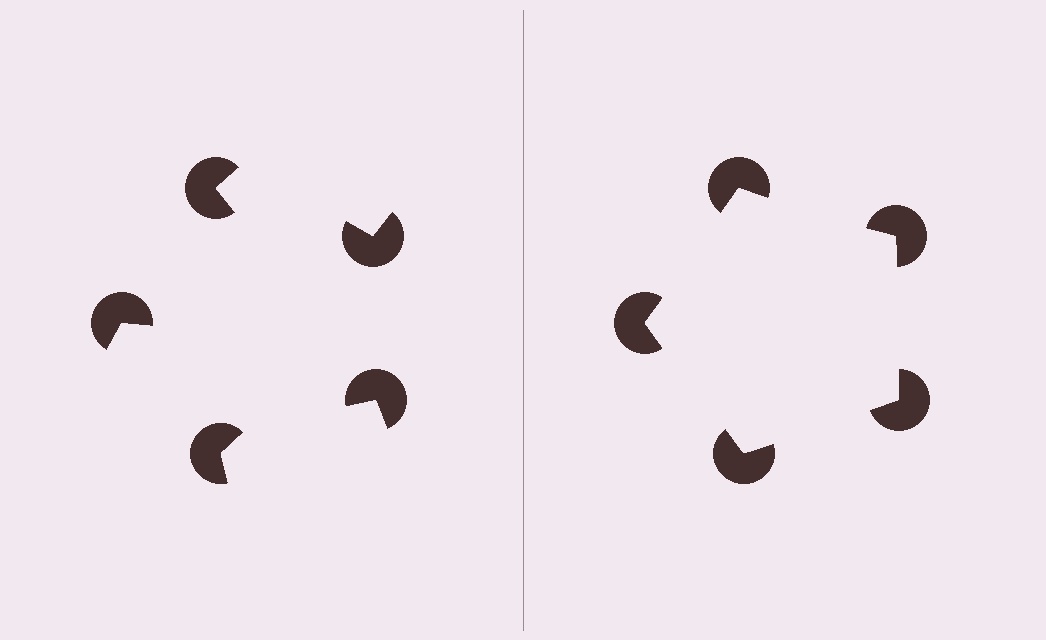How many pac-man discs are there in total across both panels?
10 — 5 on each side.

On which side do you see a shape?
An illusory pentagon appears on the right side. On the left side the wedge cuts are rotated, so no coherent shape forms.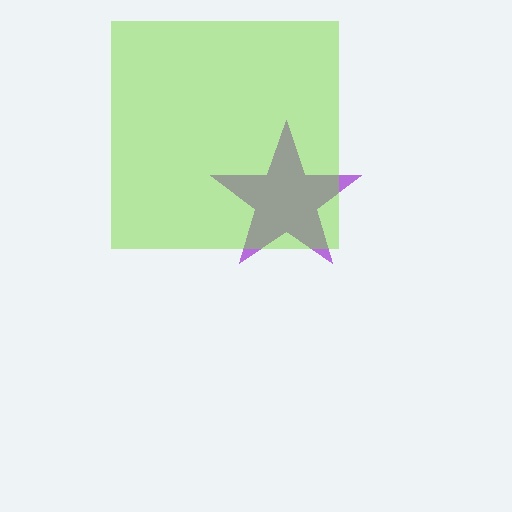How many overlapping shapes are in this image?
There are 2 overlapping shapes in the image.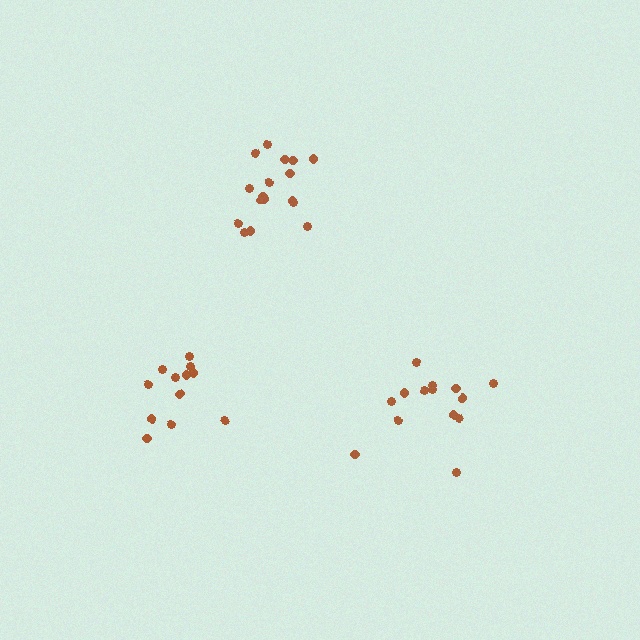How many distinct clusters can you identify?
There are 3 distinct clusters.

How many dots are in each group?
Group 1: 14 dots, Group 2: 12 dots, Group 3: 17 dots (43 total).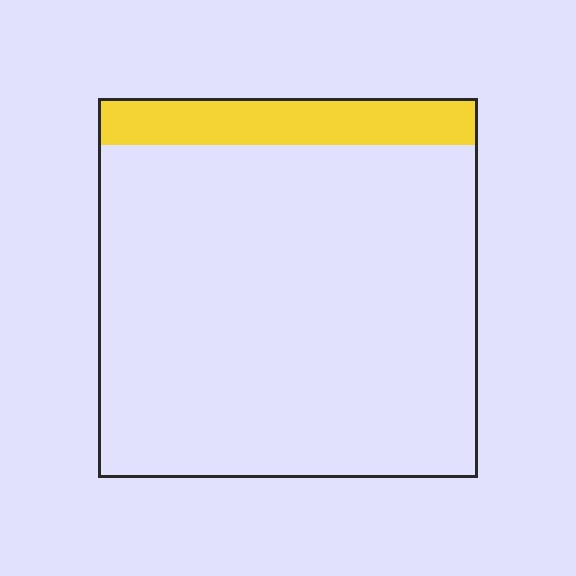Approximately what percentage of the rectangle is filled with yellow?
Approximately 10%.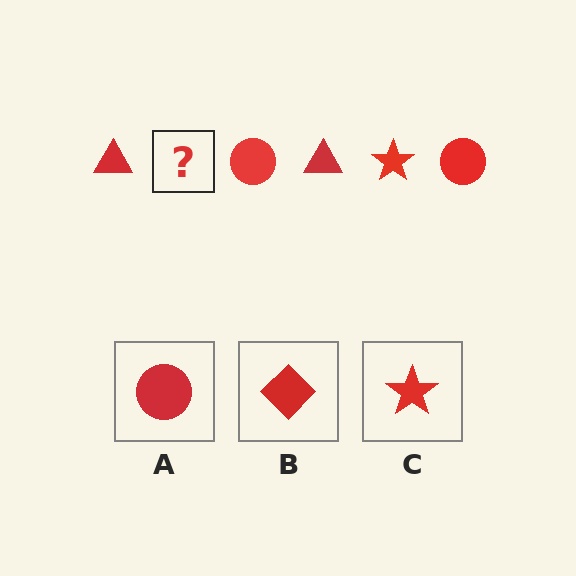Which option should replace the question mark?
Option C.